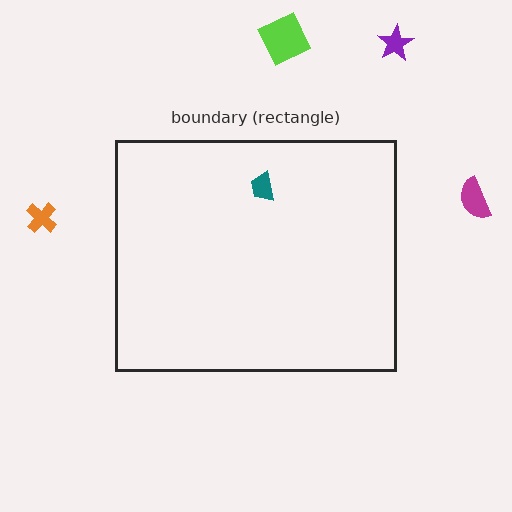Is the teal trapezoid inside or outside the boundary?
Inside.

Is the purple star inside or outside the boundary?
Outside.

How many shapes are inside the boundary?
1 inside, 4 outside.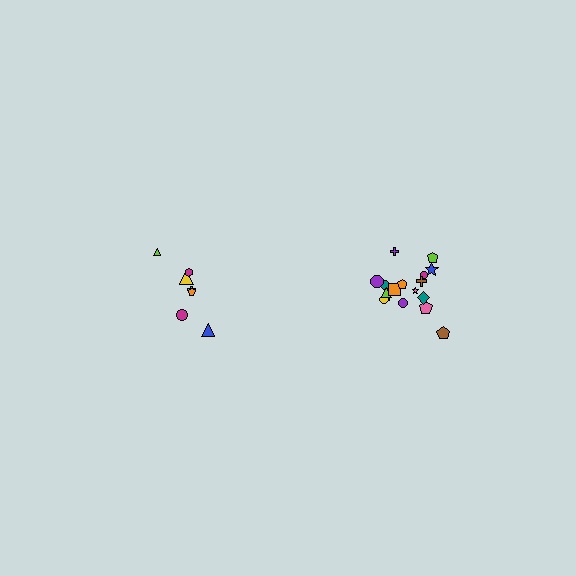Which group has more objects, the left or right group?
The right group.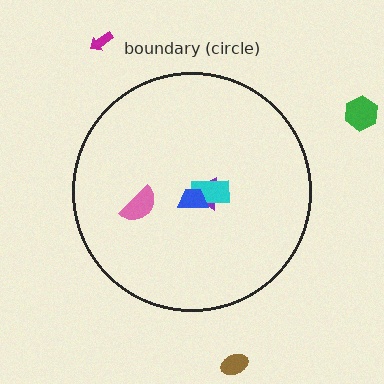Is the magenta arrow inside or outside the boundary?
Outside.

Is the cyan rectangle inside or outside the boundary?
Inside.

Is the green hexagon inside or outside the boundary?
Outside.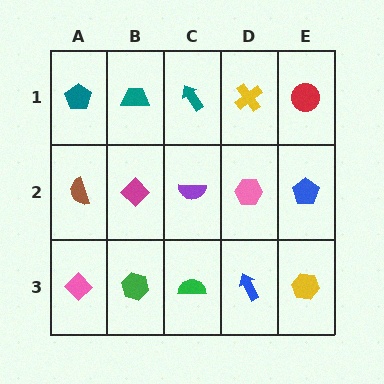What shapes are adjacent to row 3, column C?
A purple semicircle (row 2, column C), a green hexagon (row 3, column B), a blue arrow (row 3, column D).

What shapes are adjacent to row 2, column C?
A teal arrow (row 1, column C), a green semicircle (row 3, column C), a magenta diamond (row 2, column B), a pink hexagon (row 2, column D).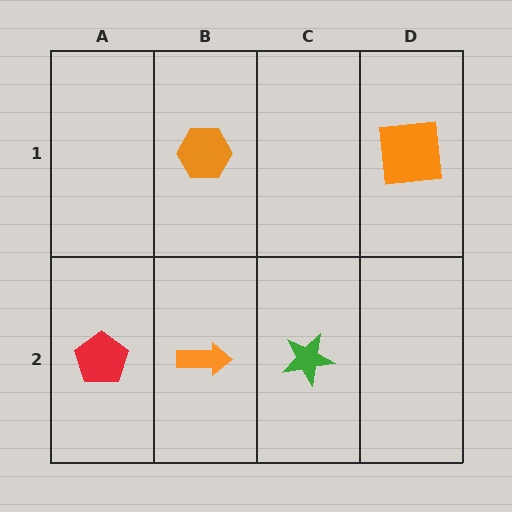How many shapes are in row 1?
2 shapes.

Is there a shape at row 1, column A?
No, that cell is empty.